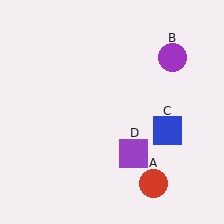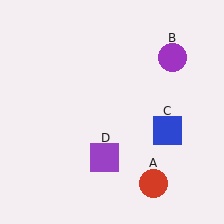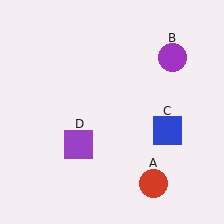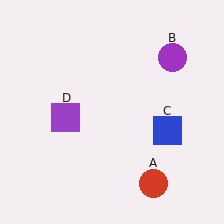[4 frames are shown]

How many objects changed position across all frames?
1 object changed position: purple square (object D).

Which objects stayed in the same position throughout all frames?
Red circle (object A) and purple circle (object B) and blue square (object C) remained stationary.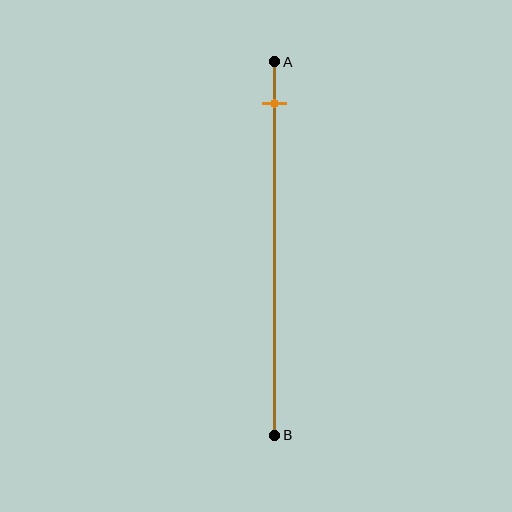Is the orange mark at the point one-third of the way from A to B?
No, the mark is at about 10% from A, not at the 33% one-third point.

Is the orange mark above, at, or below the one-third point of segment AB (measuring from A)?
The orange mark is above the one-third point of segment AB.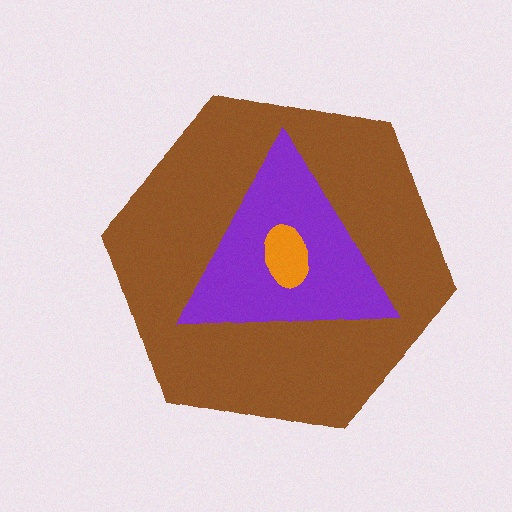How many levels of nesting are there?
3.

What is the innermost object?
The orange ellipse.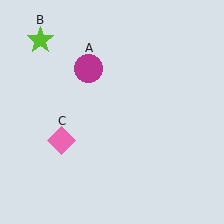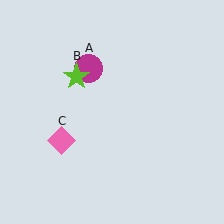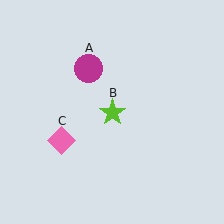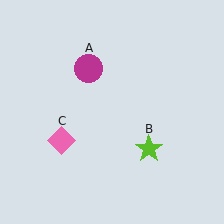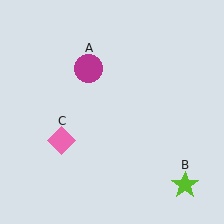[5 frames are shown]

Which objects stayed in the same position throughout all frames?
Magenta circle (object A) and pink diamond (object C) remained stationary.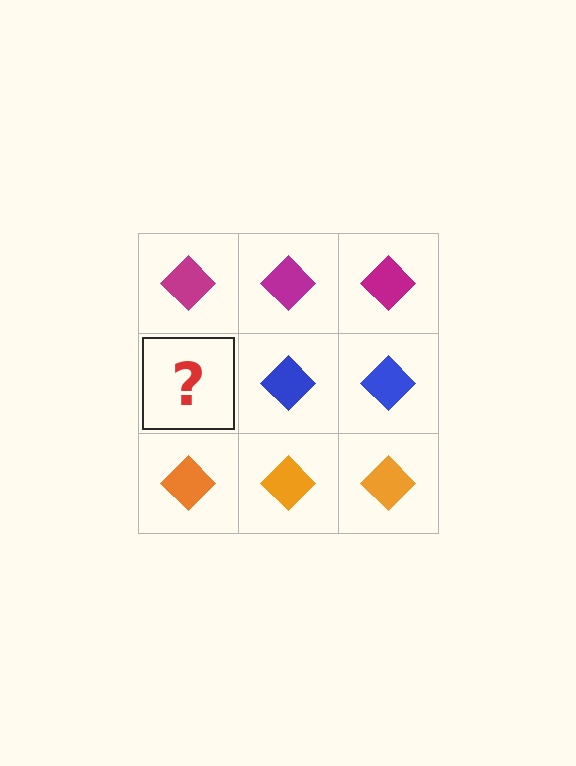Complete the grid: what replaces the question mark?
The question mark should be replaced with a blue diamond.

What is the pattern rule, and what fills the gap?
The rule is that each row has a consistent color. The gap should be filled with a blue diamond.